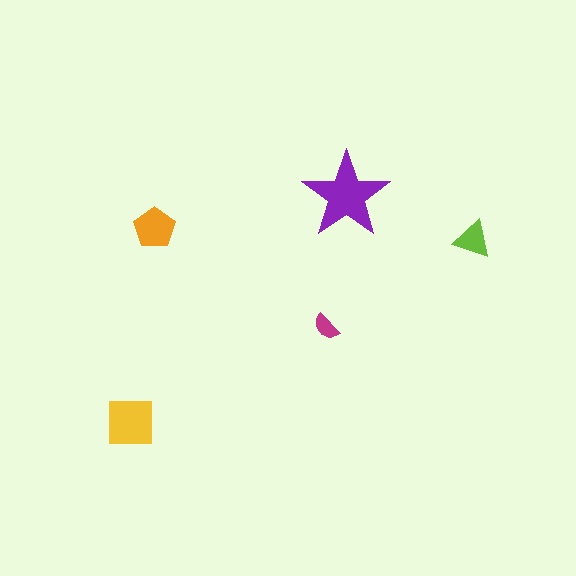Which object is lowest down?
The yellow square is bottommost.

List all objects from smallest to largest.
The magenta semicircle, the lime triangle, the orange pentagon, the yellow square, the purple star.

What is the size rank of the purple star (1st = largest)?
1st.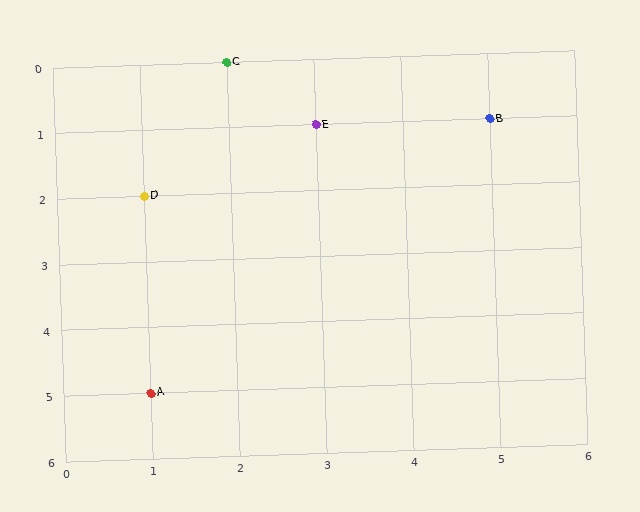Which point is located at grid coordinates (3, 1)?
Point E is at (3, 1).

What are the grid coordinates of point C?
Point C is at grid coordinates (2, 0).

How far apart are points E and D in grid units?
Points E and D are 2 columns and 1 row apart (about 2.2 grid units diagonally).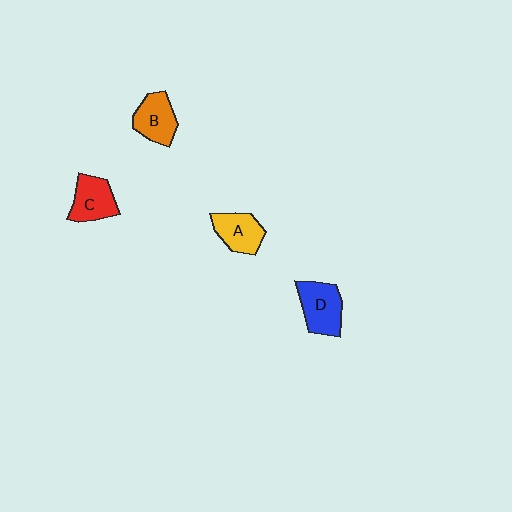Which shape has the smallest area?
Shape A (yellow).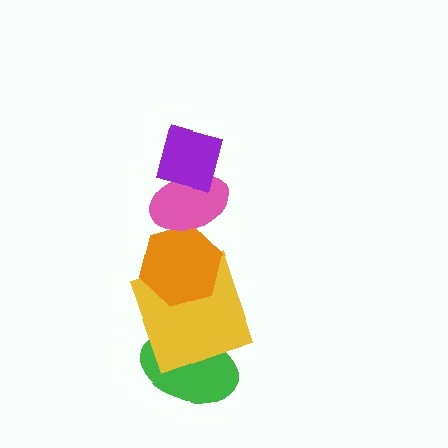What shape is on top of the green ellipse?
The yellow square is on top of the green ellipse.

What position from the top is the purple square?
The purple square is 1st from the top.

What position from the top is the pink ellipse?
The pink ellipse is 2nd from the top.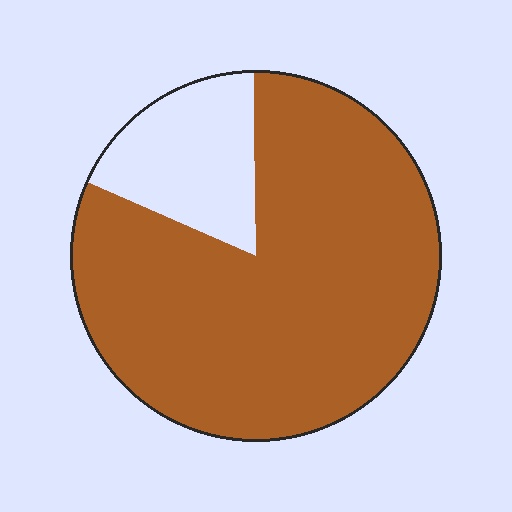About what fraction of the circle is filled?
About five sixths (5/6).